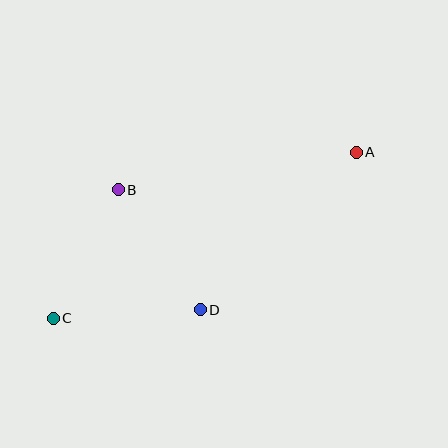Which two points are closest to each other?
Points B and C are closest to each other.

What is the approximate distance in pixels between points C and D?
The distance between C and D is approximately 147 pixels.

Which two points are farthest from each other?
Points A and C are farthest from each other.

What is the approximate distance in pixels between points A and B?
The distance between A and B is approximately 241 pixels.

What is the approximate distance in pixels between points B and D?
The distance between B and D is approximately 146 pixels.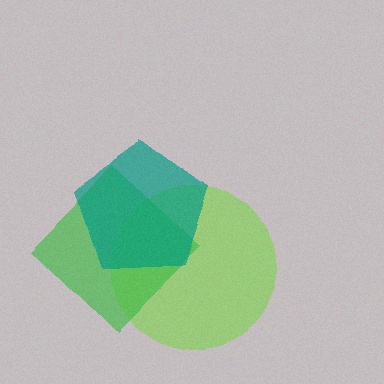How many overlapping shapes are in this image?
There are 3 overlapping shapes in the image.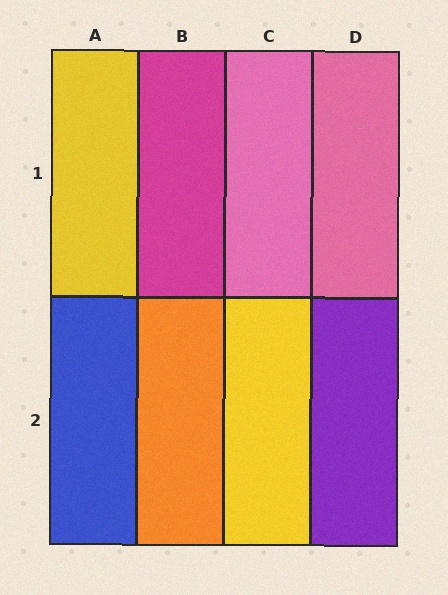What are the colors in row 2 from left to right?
Blue, orange, yellow, purple.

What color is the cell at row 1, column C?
Pink.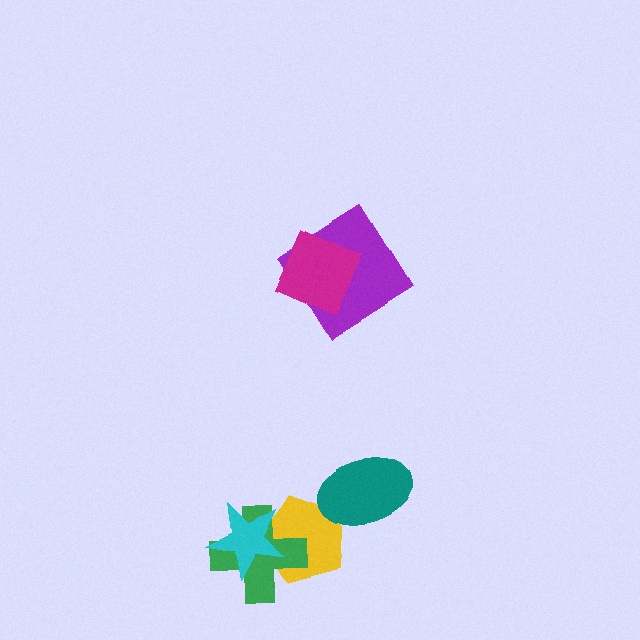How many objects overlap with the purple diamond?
1 object overlaps with the purple diamond.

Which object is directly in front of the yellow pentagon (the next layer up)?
The green cross is directly in front of the yellow pentagon.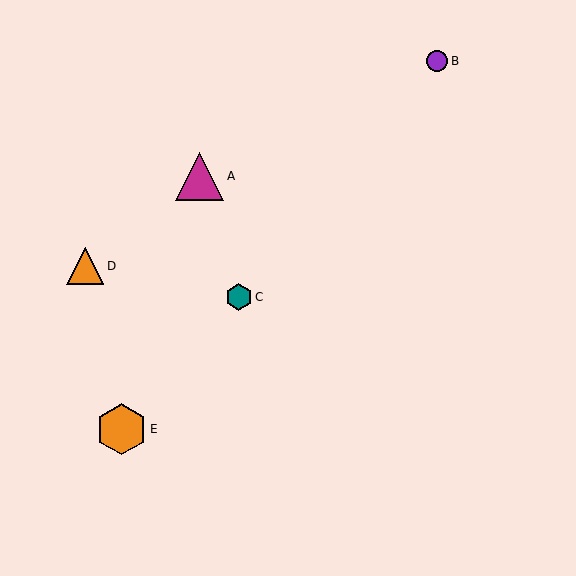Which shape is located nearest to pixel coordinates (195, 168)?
The magenta triangle (labeled A) at (200, 176) is nearest to that location.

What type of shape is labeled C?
Shape C is a teal hexagon.